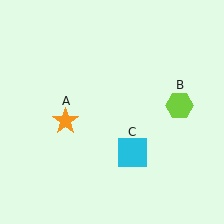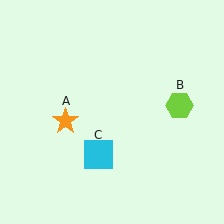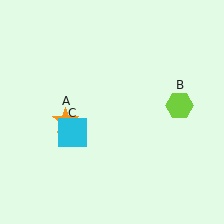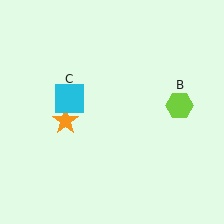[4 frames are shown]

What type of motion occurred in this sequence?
The cyan square (object C) rotated clockwise around the center of the scene.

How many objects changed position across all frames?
1 object changed position: cyan square (object C).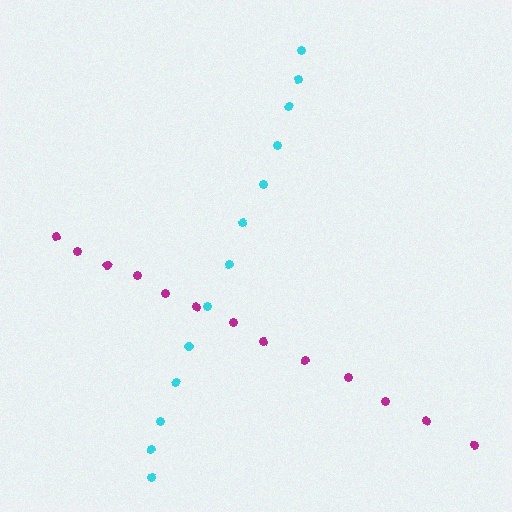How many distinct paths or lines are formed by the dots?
There are 2 distinct paths.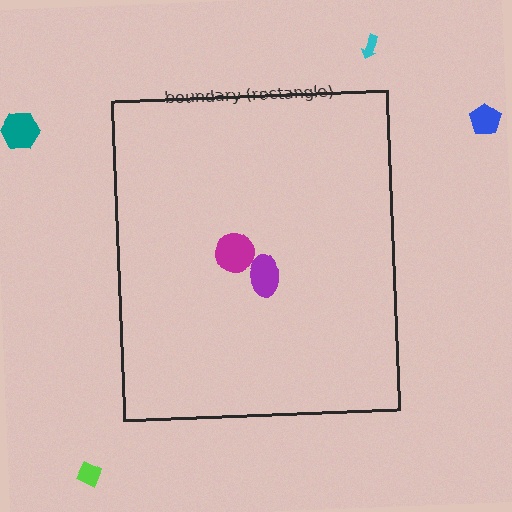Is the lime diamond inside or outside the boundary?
Outside.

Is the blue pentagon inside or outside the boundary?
Outside.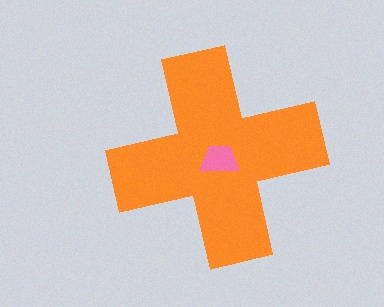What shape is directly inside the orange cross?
The pink trapezoid.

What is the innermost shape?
The pink trapezoid.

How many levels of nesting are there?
2.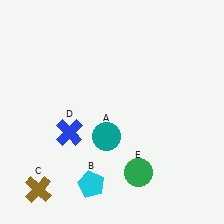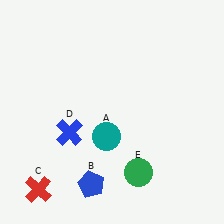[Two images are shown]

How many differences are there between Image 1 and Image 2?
There are 2 differences between the two images.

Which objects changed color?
B changed from cyan to blue. C changed from brown to red.